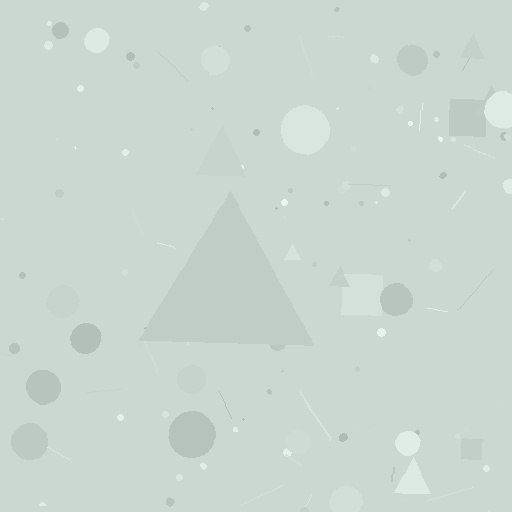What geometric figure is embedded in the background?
A triangle is embedded in the background.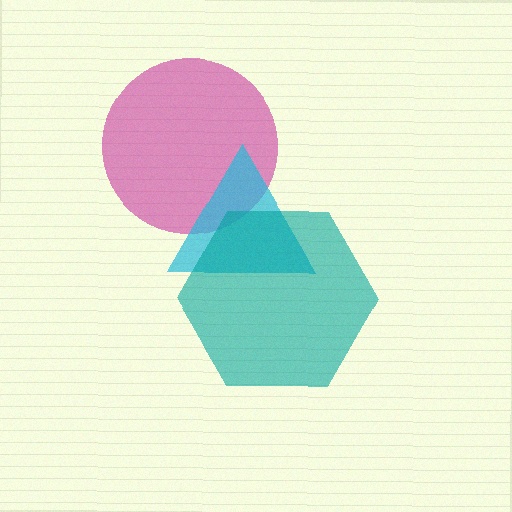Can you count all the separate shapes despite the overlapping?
Yes, there are 3 separate shapes.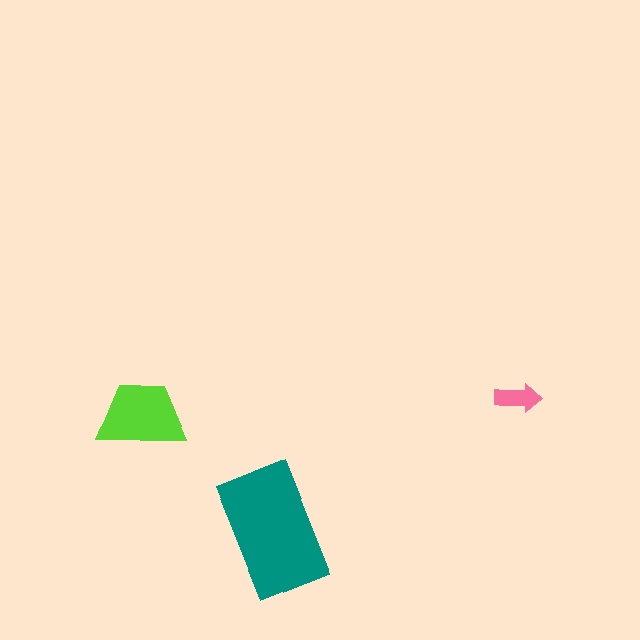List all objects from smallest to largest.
The pink arrow, the lime trapezoid, the teal rectangle.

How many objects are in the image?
There are 3 objects in the image.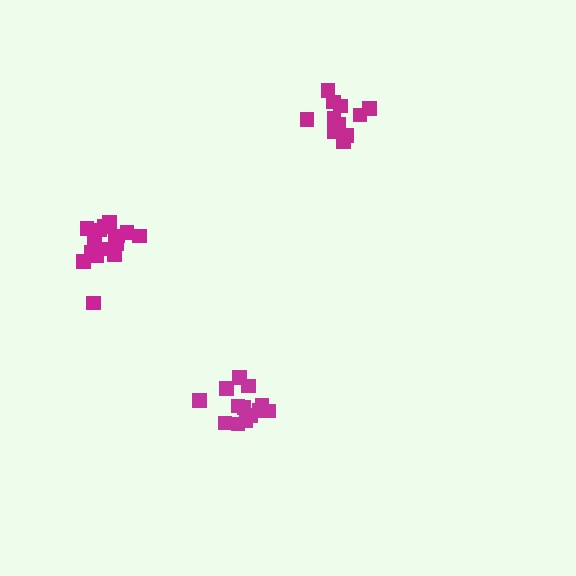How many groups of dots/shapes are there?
There are 3 groups.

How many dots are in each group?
Group 1: 16 dots, Group 2: 11 dots, Group 3: 13 dots (40 total).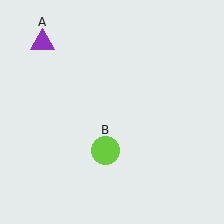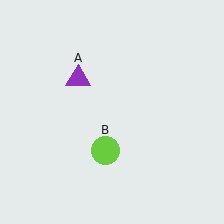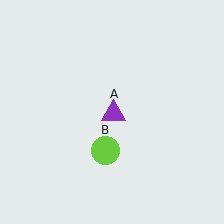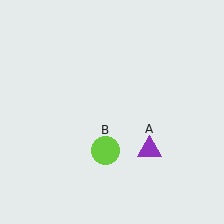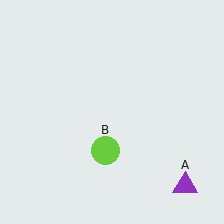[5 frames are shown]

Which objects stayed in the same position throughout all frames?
Lime circle (object B) remained stationary.